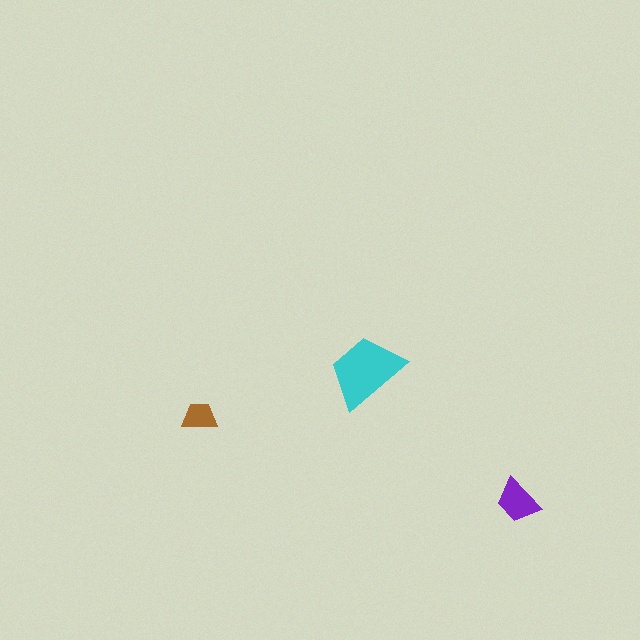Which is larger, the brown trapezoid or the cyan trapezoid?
The cyan one.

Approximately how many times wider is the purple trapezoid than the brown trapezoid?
About 1.5 times wider.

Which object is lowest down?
The purple trapezoid is bottommost.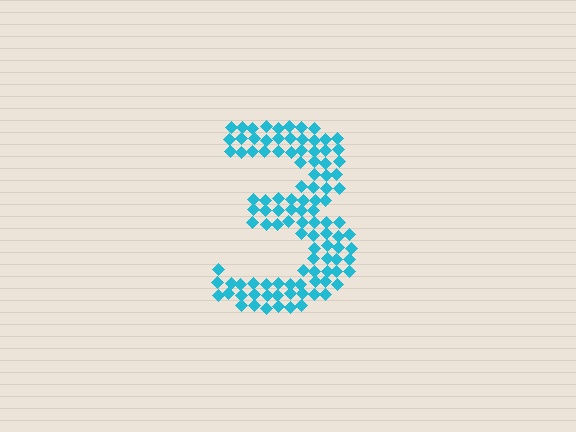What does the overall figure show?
The overall figure shows the digit 3.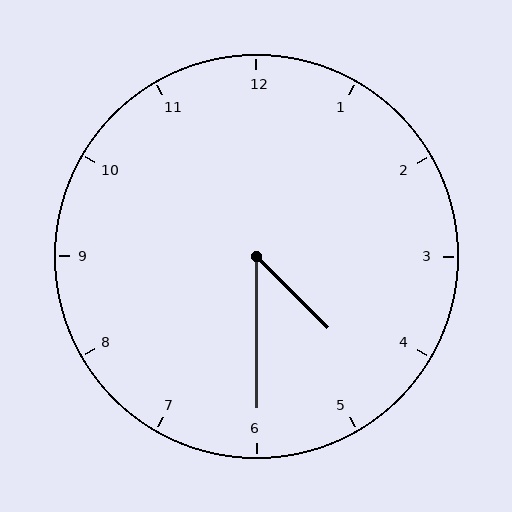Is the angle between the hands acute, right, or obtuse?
It is acute.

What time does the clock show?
4:30.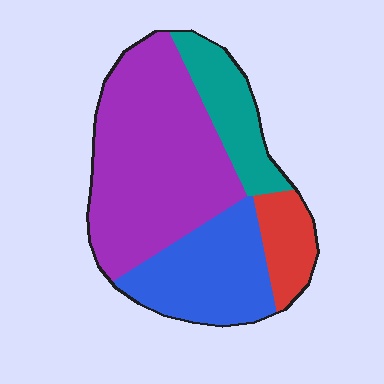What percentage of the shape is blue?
Blue takes up less than a quarter of the shape.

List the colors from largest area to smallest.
From largest to smallest: purple, blue, teal, red.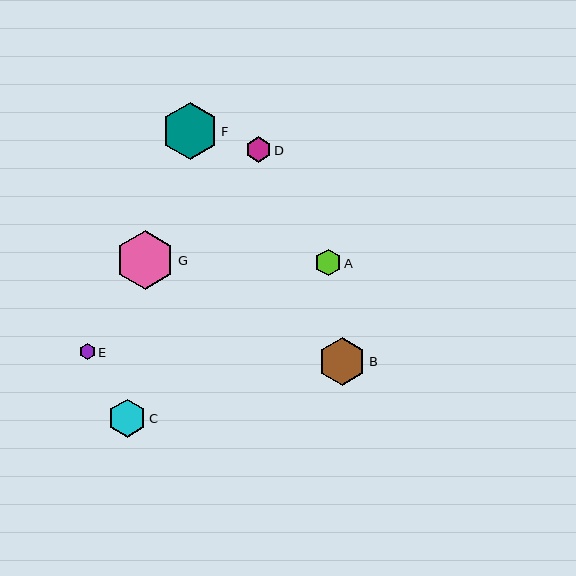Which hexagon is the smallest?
Hexagon E is the smallest with a size of approximately 16 pixels.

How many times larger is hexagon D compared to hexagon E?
Hexagon D is approximately 1.6 times the size of hexagon E.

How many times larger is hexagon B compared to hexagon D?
Hexagon B is approximately 1.9 times the size of hexagon D.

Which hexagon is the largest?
Hexagon G is the largest with a size of approximately 59 pixels.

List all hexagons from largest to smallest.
From largest to smallest: G, F, B, C, A, D, E.